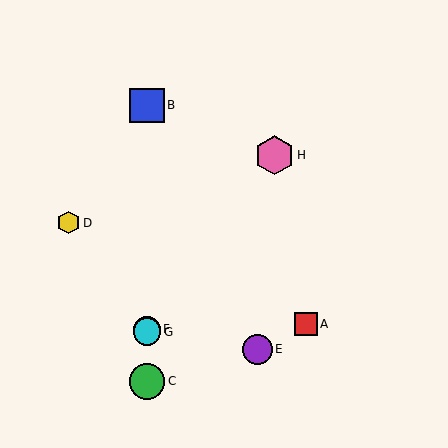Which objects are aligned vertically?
Objects B, C, F, G are aligned vertically.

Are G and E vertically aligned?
No, G is at x≈147 and E is at x≈257.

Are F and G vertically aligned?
Yes, both are at x≈147.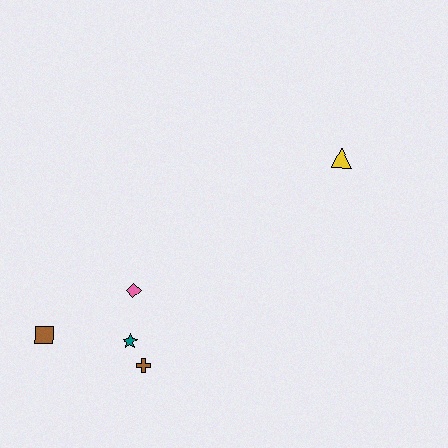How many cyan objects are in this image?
There are no cyan objects.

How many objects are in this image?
There are 5 objects.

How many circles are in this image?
There are no circles.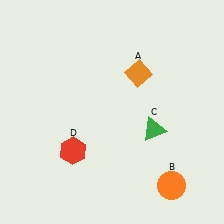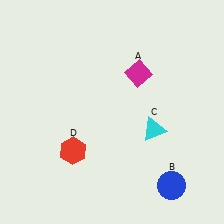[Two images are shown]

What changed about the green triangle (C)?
In Image 1, C is green. In Image 2, it changed to cyan.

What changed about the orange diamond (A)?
In Image 1, A is orange. In Image 2, it changed to magenta.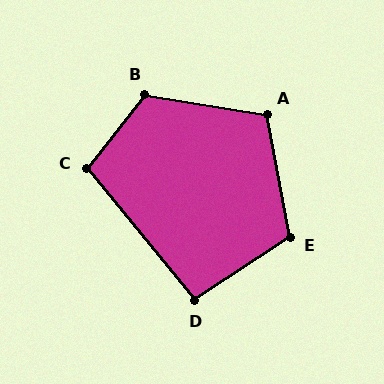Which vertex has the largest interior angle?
B, at approximately 119 degrees.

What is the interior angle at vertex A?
Approximately 110 degrees (obtuse).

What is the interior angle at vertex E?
Approximately 113 degrees (obtuse).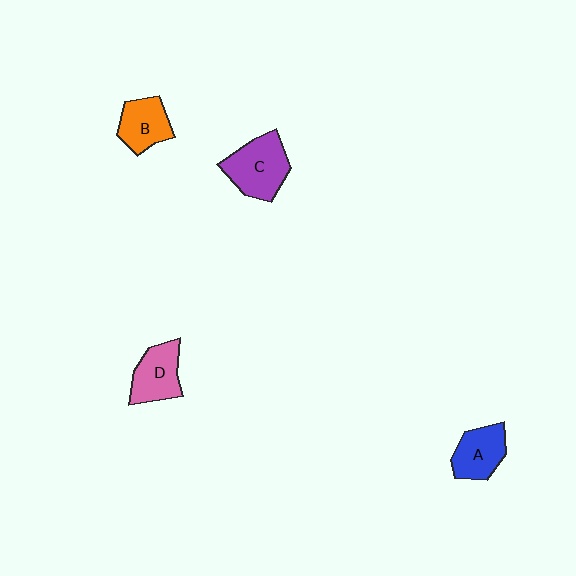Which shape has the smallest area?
Shape B (orange).